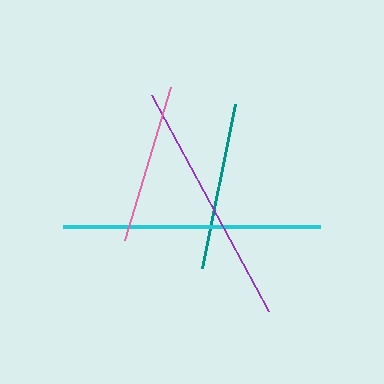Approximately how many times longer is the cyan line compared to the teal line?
The cyan line is approximately 1.5 times the length of the teal line.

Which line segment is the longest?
The cyan line is the longest at approximately 257 pixels.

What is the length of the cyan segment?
The cyan segment is approximately 257 pixels long.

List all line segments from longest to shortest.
From longest to shortest: cyan, purple, teal, pink.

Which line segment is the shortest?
The pink line is the shortest at approximately 159 pixels.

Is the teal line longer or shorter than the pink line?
The teal line is longer than the pink line.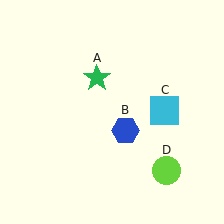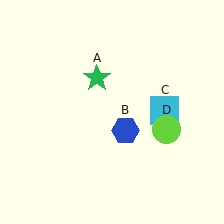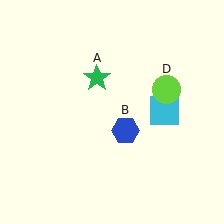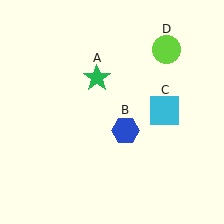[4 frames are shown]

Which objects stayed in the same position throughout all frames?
Green star (object A) and blue hexagon (object B) and cyan square (object C) remained stationary.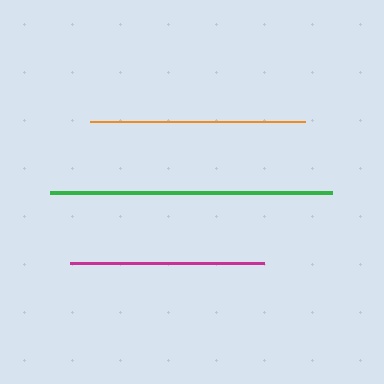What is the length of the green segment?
The green segment is approximately 282 pixels long.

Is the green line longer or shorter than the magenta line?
The green line is longer than the magenta line.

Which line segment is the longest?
The green line is the longest at approximately 282 pixels.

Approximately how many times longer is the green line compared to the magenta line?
The green line is approximately 1.5 times the length of the magenta line.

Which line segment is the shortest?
The magenta line is the shortest at approximately 194 pixels.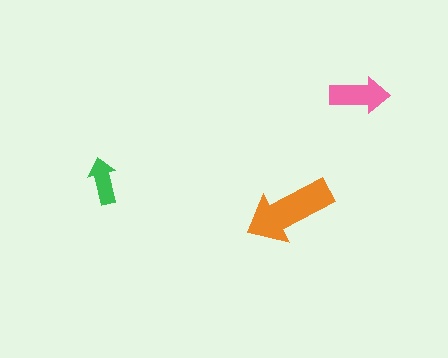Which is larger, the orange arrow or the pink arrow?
The orange one.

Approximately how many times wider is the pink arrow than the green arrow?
About 1.5 times wider.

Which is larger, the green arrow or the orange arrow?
The orange one.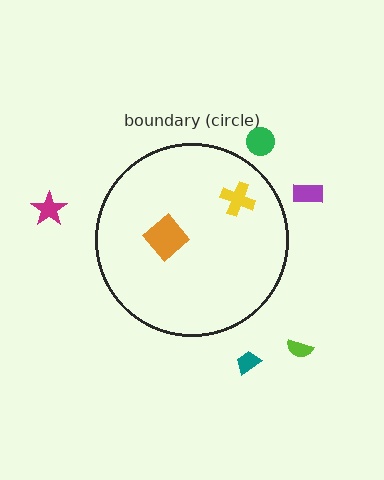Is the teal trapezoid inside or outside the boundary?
Outside.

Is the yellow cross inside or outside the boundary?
Inside.